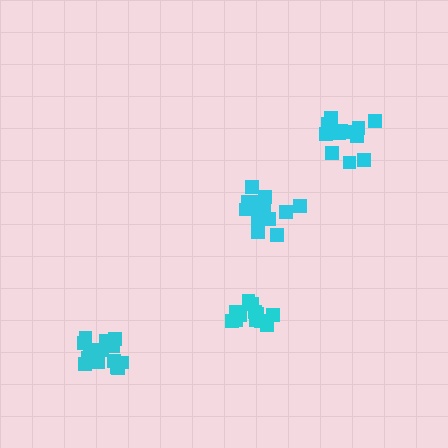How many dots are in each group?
Group 1: 13 dots, Group 2: 15 dots, Group 3: 15 dots, Group 4: 17 dots (60 total).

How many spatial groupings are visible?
There are 4 spatial groupings.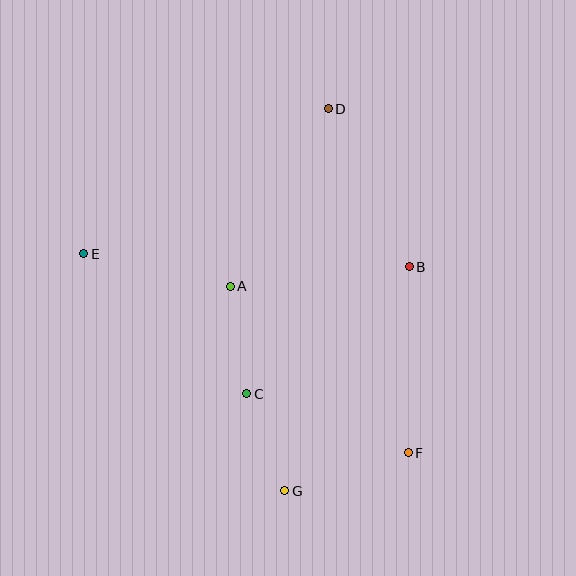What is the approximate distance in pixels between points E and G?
The distance between E and G is approximately 311 pixels.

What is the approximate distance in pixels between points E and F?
The distance between E and F is approximately 380 pixels.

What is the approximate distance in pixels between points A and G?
The distance between A and G is approximately 212 pixels.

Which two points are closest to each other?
Points C and G are closest to each other.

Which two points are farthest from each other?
Points D and G are farthest from each other.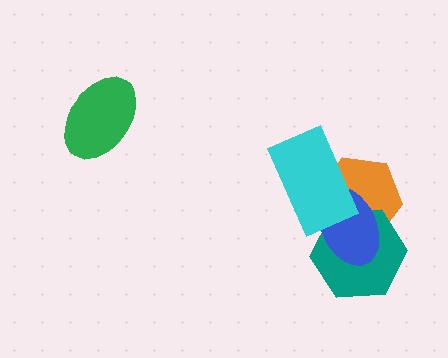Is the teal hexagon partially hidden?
Yes, it is partially covered by another shape.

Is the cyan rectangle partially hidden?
No, no other shape covers it.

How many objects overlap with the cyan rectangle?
3 objects overlap with the cyan rectangle.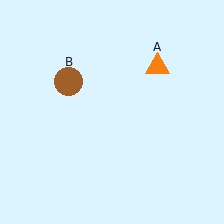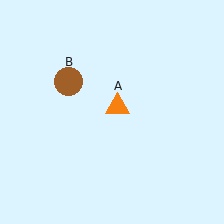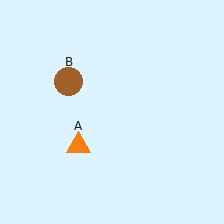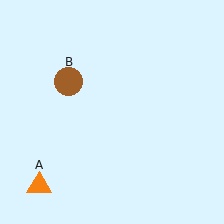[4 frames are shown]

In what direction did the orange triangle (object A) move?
The orange triangle (object A) moved down and to the left.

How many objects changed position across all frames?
1 object changed position: orange triangle (object A).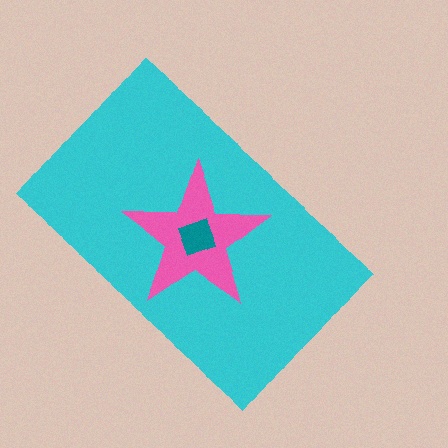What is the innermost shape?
The teal square.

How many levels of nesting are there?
3.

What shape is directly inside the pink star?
The teal square.